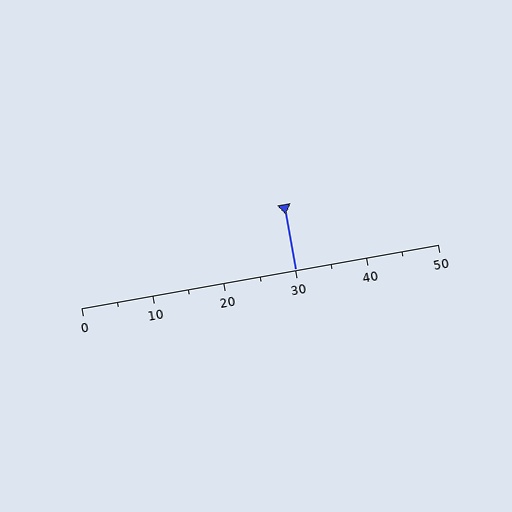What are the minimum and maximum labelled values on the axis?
The axis runs from 0 to 50.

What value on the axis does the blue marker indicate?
The marker indicates approximately 30.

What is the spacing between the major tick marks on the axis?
The major ticks are spaced 10 apart.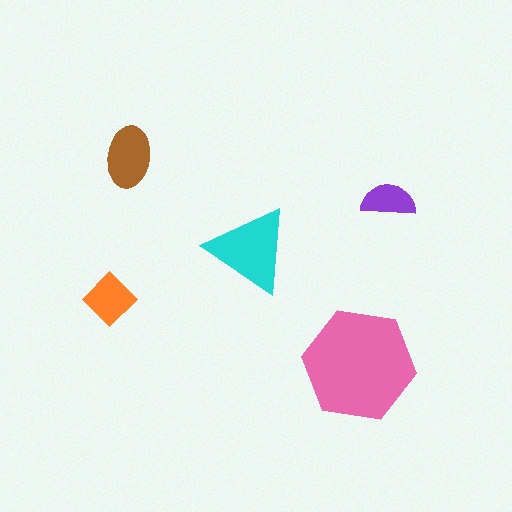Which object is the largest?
The pink hexagon.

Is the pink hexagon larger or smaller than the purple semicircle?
Larger.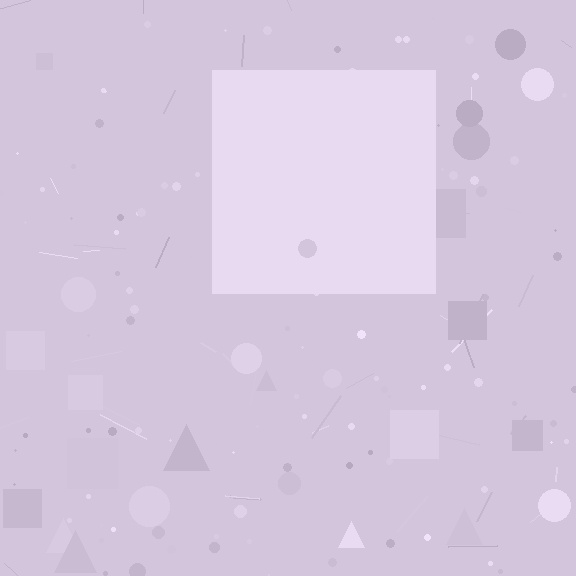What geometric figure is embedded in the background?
A square is embedded in the background.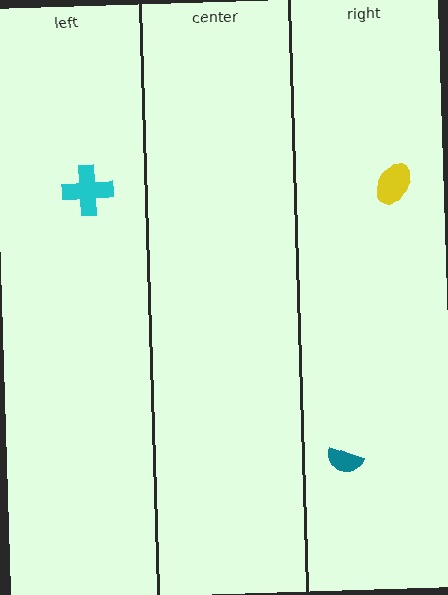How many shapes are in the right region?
2.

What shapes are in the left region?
The cyan cross.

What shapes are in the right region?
The yellow ellipse, the teal semicircle.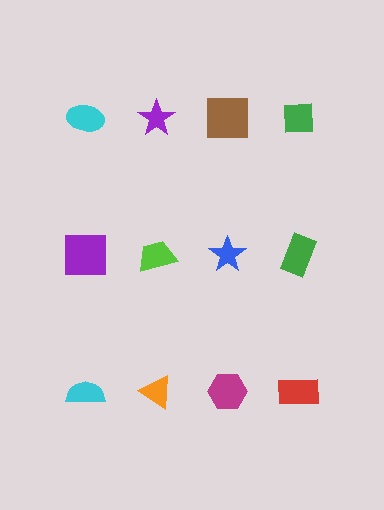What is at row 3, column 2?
An orange triangle.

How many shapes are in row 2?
4 shapes.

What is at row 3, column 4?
A red rectangle.